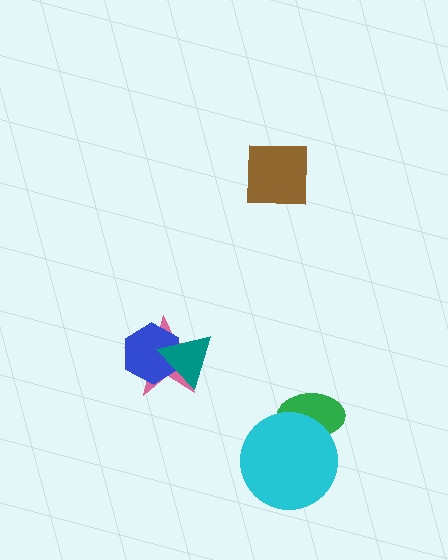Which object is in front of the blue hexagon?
The teal triangle is in front of the blue hexagon.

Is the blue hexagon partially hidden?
Yes, it is partially covered by another shape.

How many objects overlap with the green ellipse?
1 object overlaps with the green ellipse.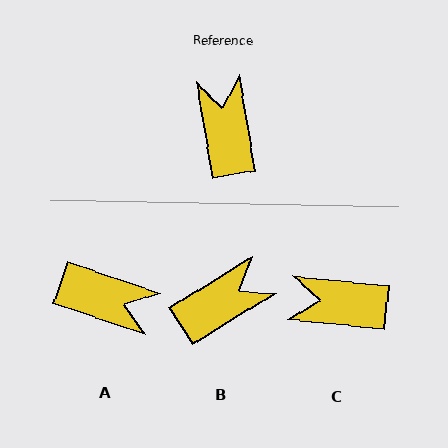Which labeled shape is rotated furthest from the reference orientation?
A, about 118 degrees away.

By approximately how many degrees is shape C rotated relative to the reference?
Approximately 74 degrees counter-clockwise.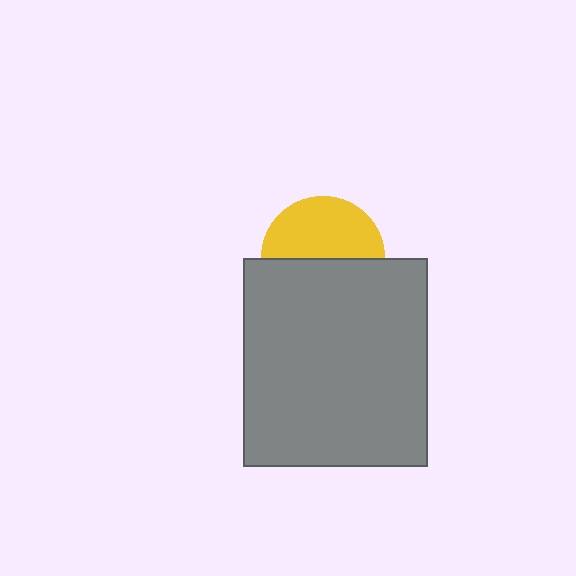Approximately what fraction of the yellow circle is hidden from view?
Roughly 50% of the yellow circle is hidden behind the gray rectangle.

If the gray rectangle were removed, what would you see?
You would see the complete yellow circle.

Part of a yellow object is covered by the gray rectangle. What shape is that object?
It is a circle.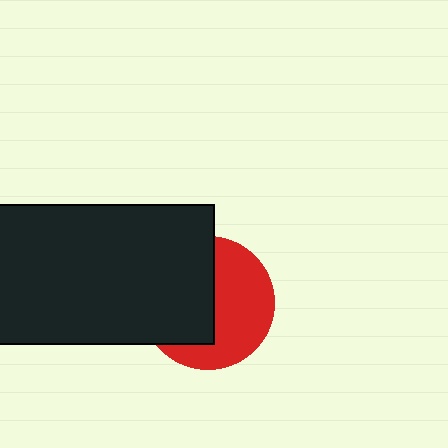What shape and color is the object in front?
The object in front is a black rectangle.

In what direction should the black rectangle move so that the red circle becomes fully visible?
The black rectangle should move left. That is the shortest direction to clear the overlap and leave the red circle fully visible.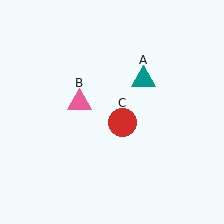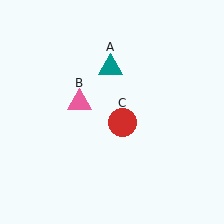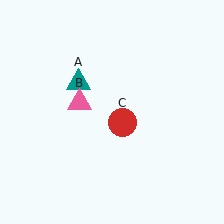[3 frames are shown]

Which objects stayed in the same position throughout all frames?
Pink triangle (object B) and red circle (object C) remained stationary.